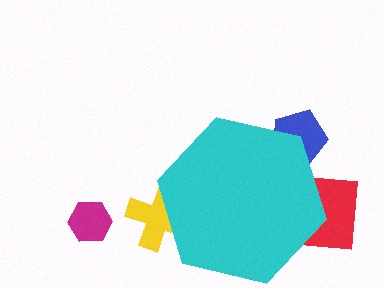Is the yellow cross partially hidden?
Yes, the yellow cross is partially hidden behind the cyan hexagon.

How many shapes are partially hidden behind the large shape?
3 shapes are partially hidden.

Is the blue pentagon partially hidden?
Yes, the blue pentagon is partially hidden behind the cyan hexagon.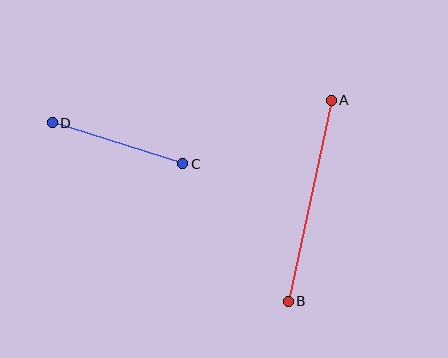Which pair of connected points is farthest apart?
Points A and B are farthest apart.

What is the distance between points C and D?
The distance is approximately 137 pixels.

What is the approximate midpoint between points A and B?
The midpoint is at approximately (310, 201) pixels.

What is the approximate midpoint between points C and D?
The midpoint is at approximately (118, 143) pixels.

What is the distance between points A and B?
The distance is approximately 205 pixels.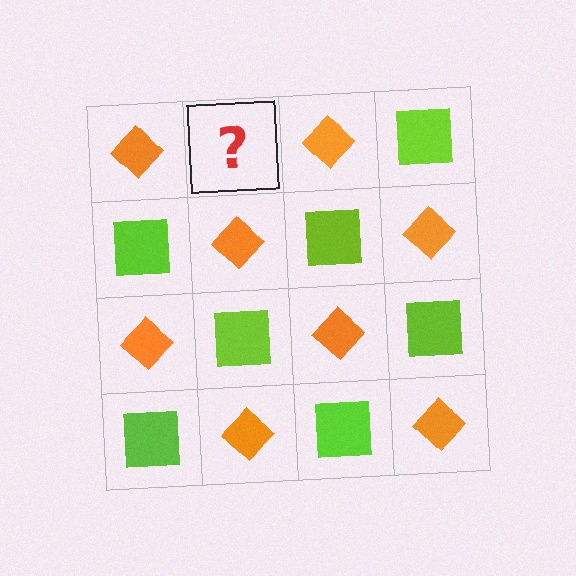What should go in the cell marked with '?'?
The missing cell should contain a lime square.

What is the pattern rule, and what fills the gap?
The rule is that it alternates orange diamond and lime square in a checkerboard pattern. The gap should be filled with a lime square.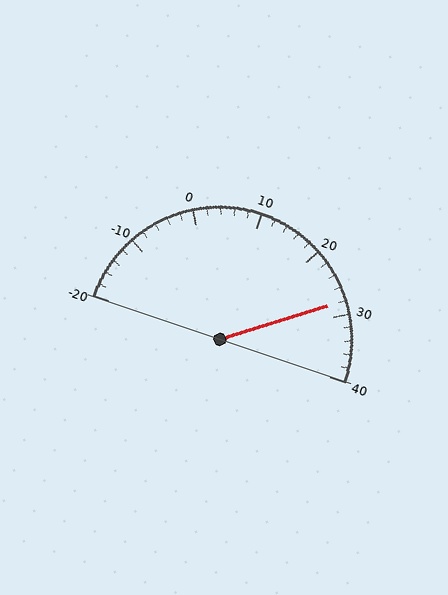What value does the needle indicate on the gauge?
The needle indicates approximately 28.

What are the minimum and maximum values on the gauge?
The gauge ranges from -20 to 40.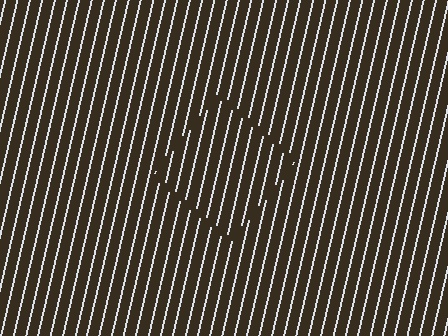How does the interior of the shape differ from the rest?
The interior of the shape contains the same grating, shifted by half a period — the contour is defined by the phase discontinuity where line-ends from the inner and outer gratings abut.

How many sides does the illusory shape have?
4 sides — the line-ends trace a square.